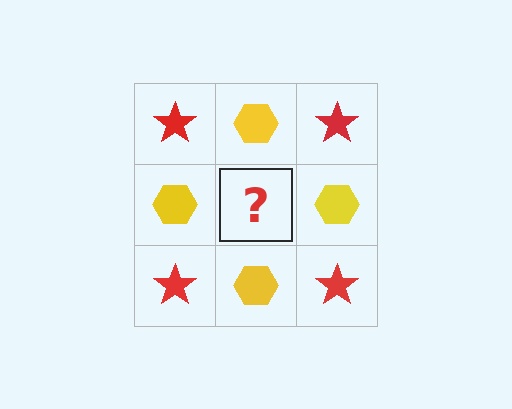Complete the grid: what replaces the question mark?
The question mark should be replaced with a red star.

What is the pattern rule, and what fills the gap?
The rule is that it alternates red star and yellow hexagon in a checkerboard pattern. The gap should be filled with a red star.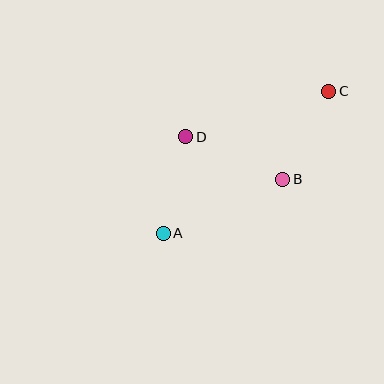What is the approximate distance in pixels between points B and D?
The distance between B and D is approximately 106 pixels.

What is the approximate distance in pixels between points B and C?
The distance between B and C is approximately 99 pixels.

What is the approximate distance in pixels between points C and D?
The distance between C and D is approximately 150 pixels.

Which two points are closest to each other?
Points A and D are closest to each other.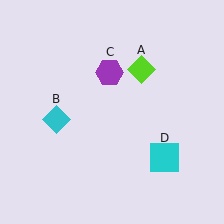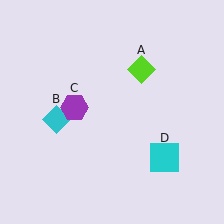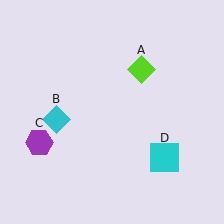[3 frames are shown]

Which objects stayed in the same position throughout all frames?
Lime diamond (object A) and cyan diamond (object B) and cyan square (object D) remained stationary.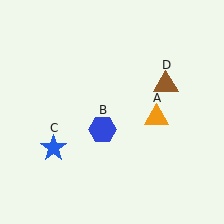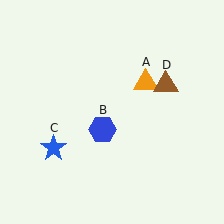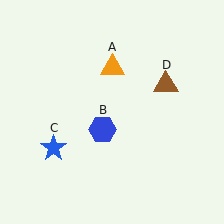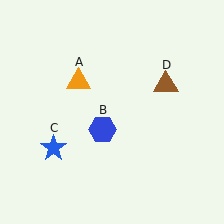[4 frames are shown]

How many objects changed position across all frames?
1 object changed position: orange triangle (object A).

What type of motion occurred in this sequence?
The orange triangle (object A) rotated counterclockwise around the center of the scene.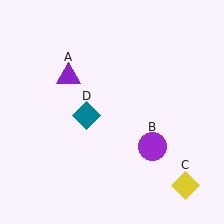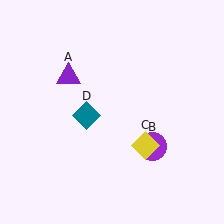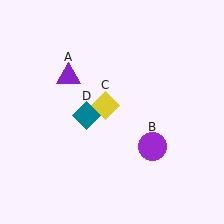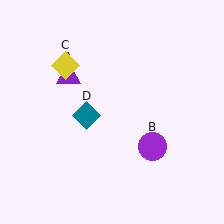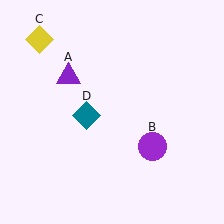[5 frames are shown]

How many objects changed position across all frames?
1 object changed position: yellow diamond (object C).